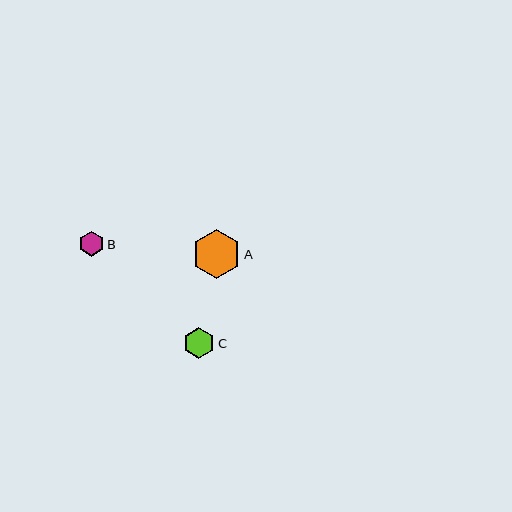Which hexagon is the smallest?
Hexagon B is the smallest with a size of approximately 25 pixels.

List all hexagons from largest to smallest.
From largest to smallest: A, C, B.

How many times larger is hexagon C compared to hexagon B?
Hexagon C is approximately 1.3 times the size of hexagon B.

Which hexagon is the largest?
Hexagon A is the largest with a size of approximately 49 pixels.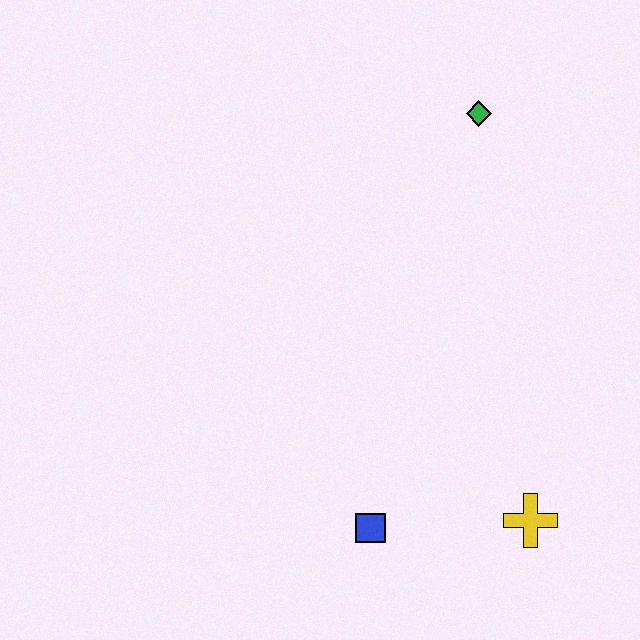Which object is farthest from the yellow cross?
The green diamond is farthest from the yellow cross.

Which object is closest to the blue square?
The yellow cross is closest to the blue square.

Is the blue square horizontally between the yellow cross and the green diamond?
No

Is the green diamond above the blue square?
Yes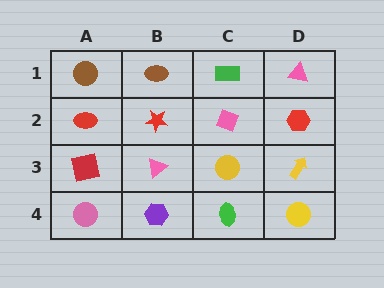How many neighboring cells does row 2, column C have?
4.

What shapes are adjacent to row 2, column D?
A pink triangle (row 1, column D), a yellow arrow (row 3, column D), a pink diamond (row 2, column C).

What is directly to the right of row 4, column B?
A green ellipse.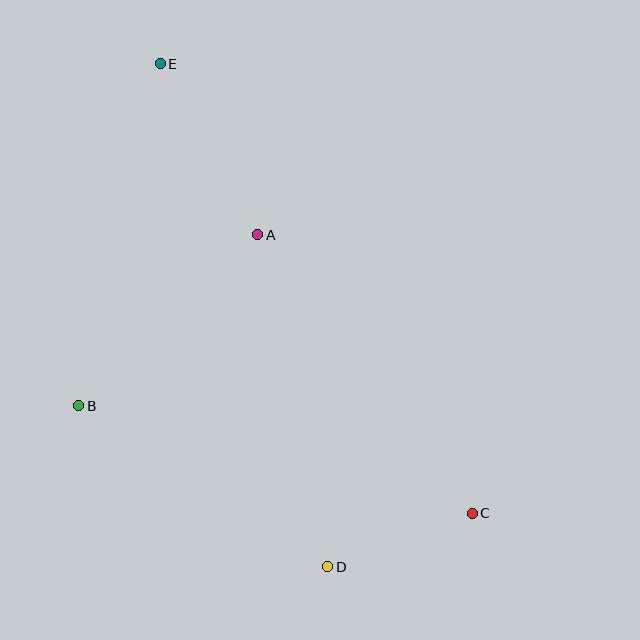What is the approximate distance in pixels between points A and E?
The distance between A and E is approximately 197 pixels.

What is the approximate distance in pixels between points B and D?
The distance between B and D is approximately 296 pixels.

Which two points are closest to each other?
Points C and D are closest to each other.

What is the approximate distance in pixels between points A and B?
The distance between A and B is approximately 248 pixels.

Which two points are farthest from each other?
Points C and E are farthest from each other.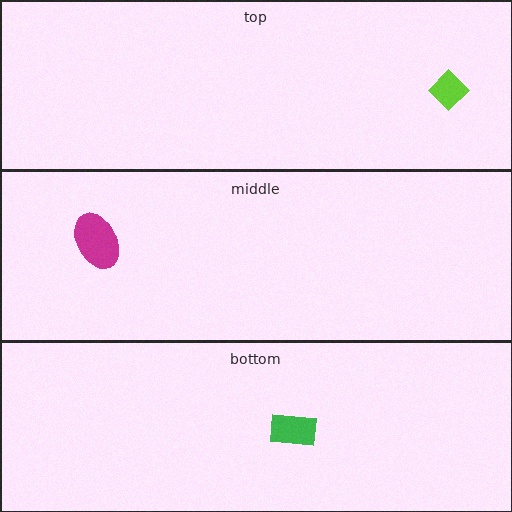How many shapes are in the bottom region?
1.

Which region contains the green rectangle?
The bottom region.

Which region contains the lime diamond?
The top region.